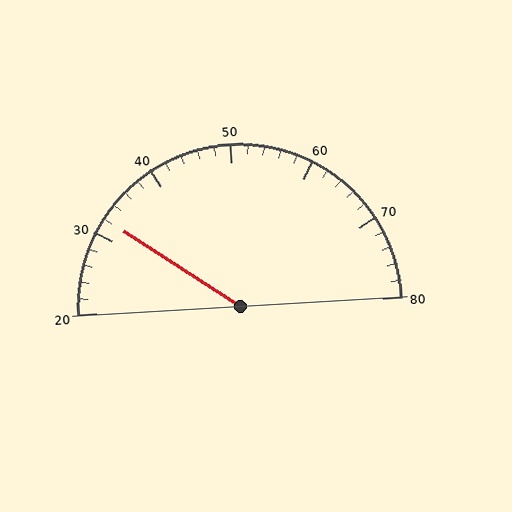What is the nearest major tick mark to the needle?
The nearest major tick mark is 30.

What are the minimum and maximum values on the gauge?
The gauge ranges from 20 to 80.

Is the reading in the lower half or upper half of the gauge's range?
The reading is in the lower half of the range (20 to 80).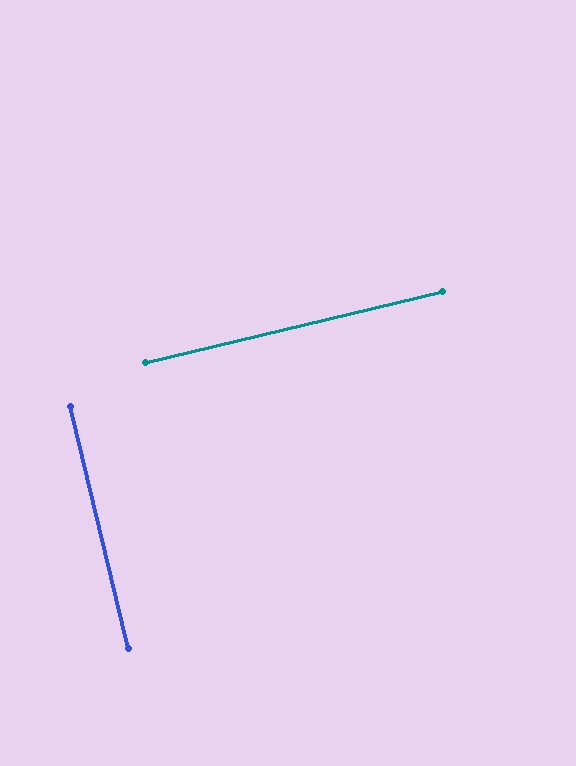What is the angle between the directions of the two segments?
Approximately 90 degrees.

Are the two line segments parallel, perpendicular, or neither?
Perpendicular — they meet at approximately 90°.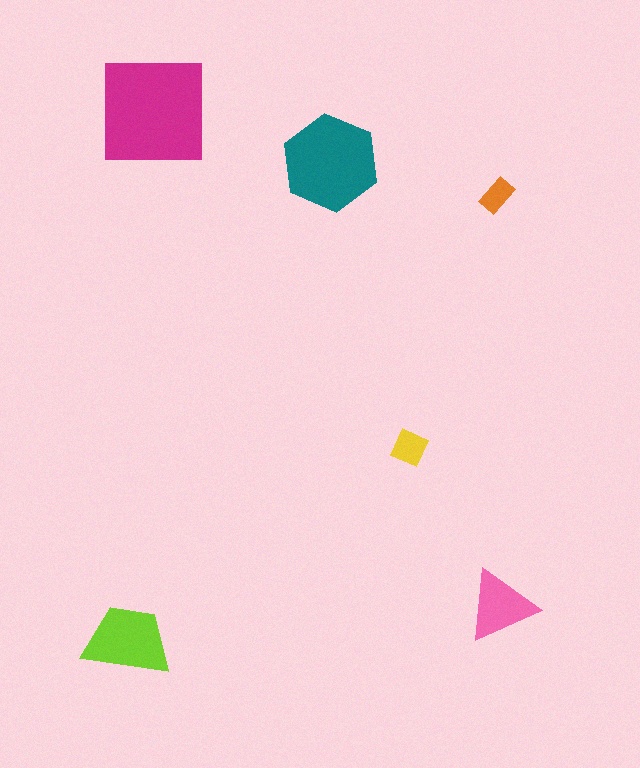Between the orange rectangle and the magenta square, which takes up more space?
The magenta square.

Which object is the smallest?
The orange rectangle.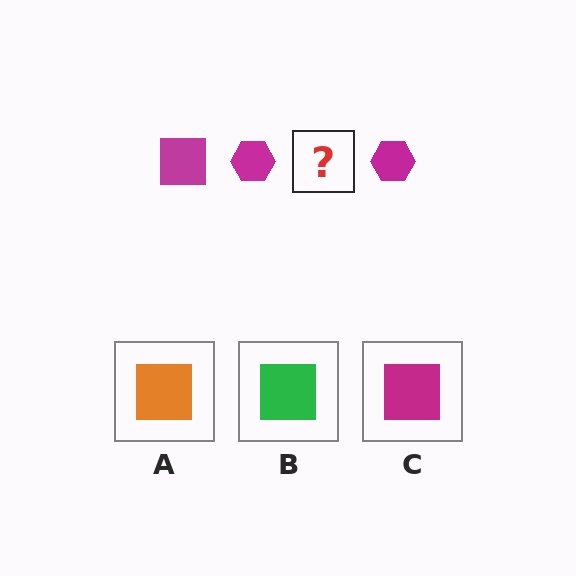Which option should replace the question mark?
Option C.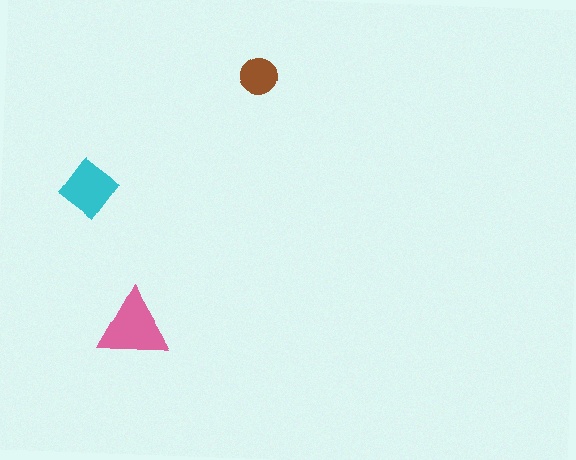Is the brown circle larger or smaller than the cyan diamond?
Smaller.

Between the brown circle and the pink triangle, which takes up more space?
The pink triangle.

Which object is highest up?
The brown circle is topmost.